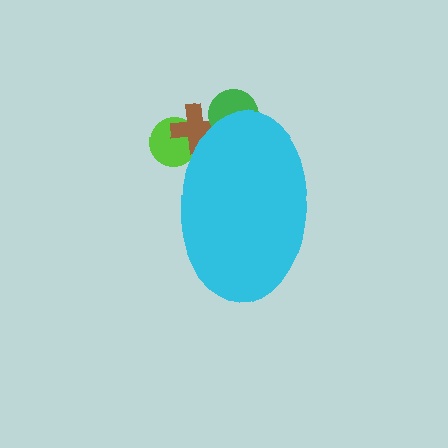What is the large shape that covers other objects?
A cyan ellipse.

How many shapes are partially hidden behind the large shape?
3 shapes are partially hidden.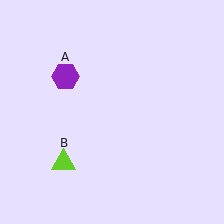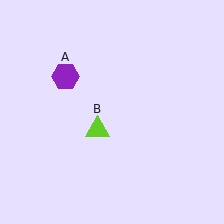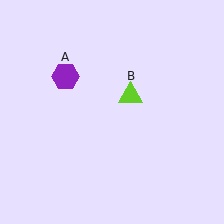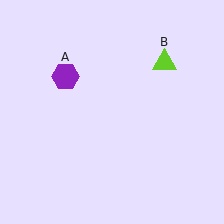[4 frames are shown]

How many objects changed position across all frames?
1 object changed position: lime triangle (object B).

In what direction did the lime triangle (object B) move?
The lime triangle (object B) moved up and to the right.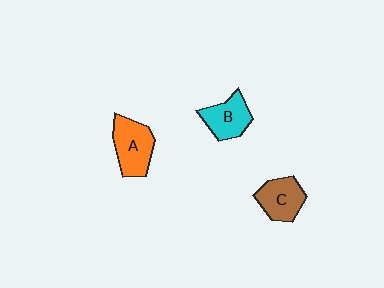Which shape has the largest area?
Shape A (orange).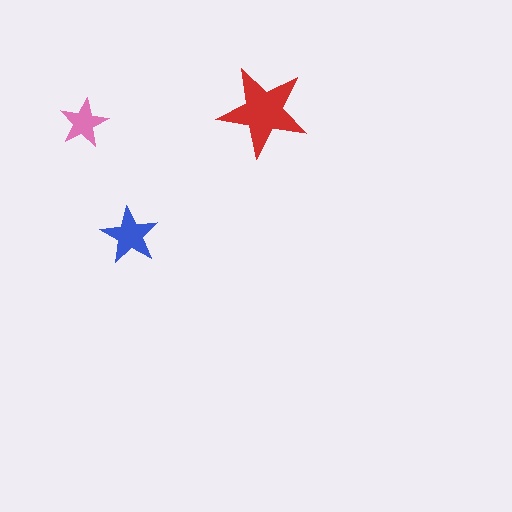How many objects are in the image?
There are 3 objects in the image.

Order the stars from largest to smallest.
the red one, the blue one, the pink one.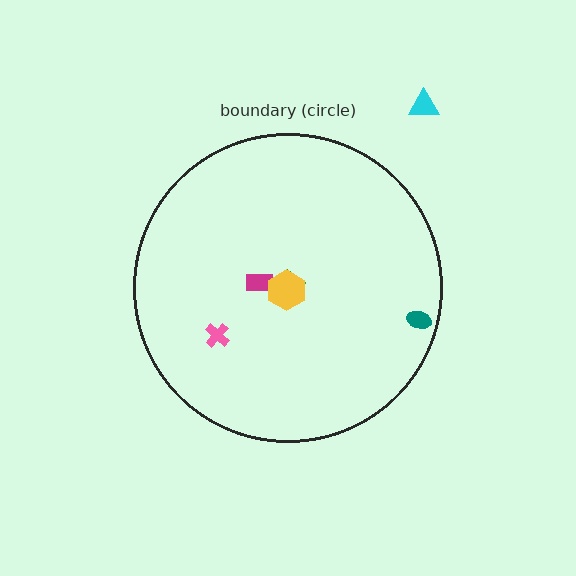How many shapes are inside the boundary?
5 inside, 1 outside.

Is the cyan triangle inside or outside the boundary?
Outside.